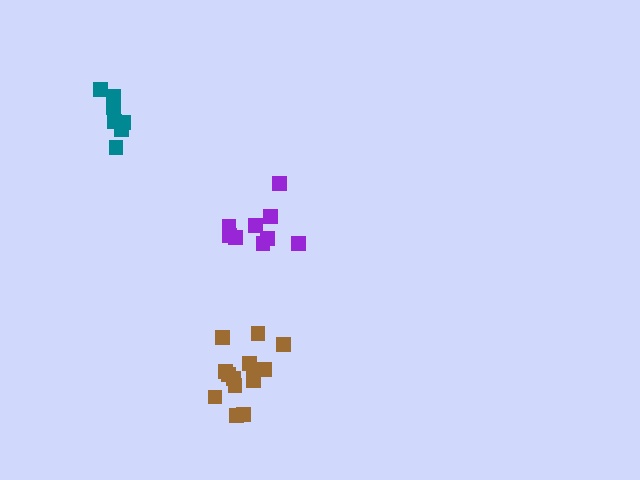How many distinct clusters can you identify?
There are 3 distinct clusters.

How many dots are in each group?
Group 1: 9 dots, Group 2: 8 dots, Group 3: 14 dots (31 total).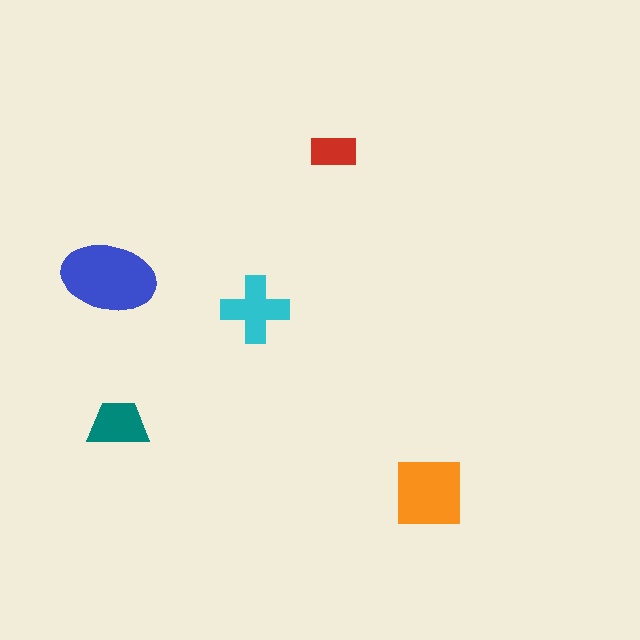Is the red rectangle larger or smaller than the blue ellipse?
Smaller.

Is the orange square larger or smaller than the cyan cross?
Larger.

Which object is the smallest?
The red rectangle.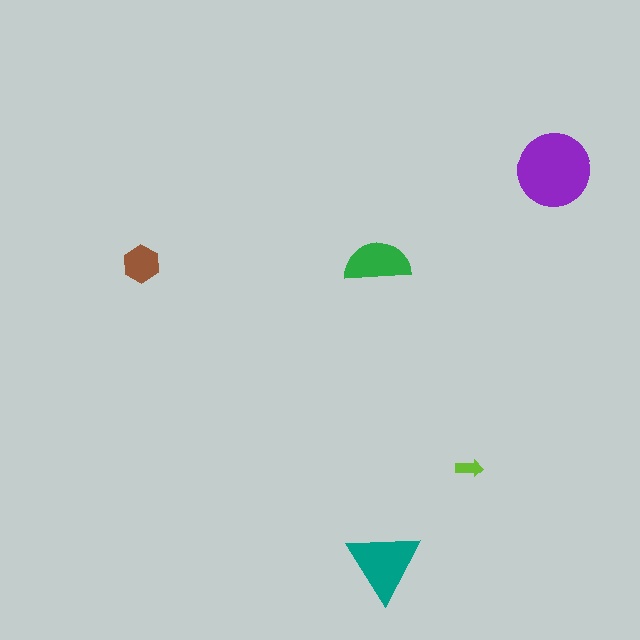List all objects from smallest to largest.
The lime arrow, the brown hexagon, the green semicircle, the teal triangle, the purple circle.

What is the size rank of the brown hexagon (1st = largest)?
4th.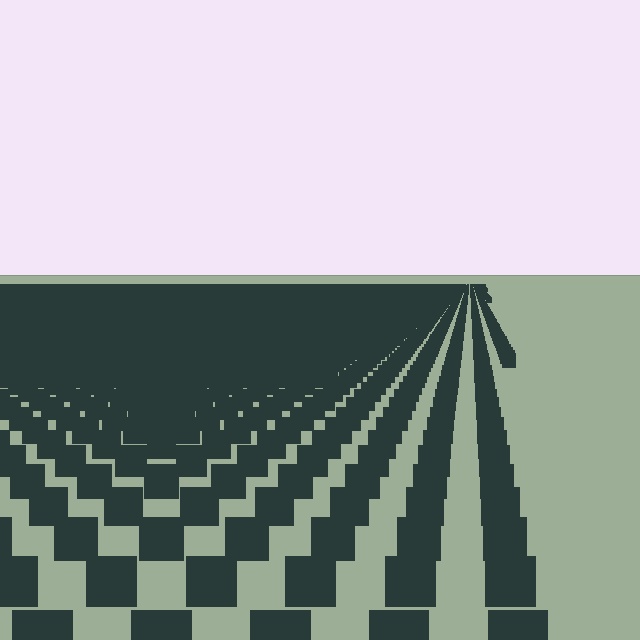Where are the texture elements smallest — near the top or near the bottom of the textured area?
Near the top.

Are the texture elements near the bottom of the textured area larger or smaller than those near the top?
Larger. Near the bottom, elements are closer to the viewer and appear at a bigger on-screen size.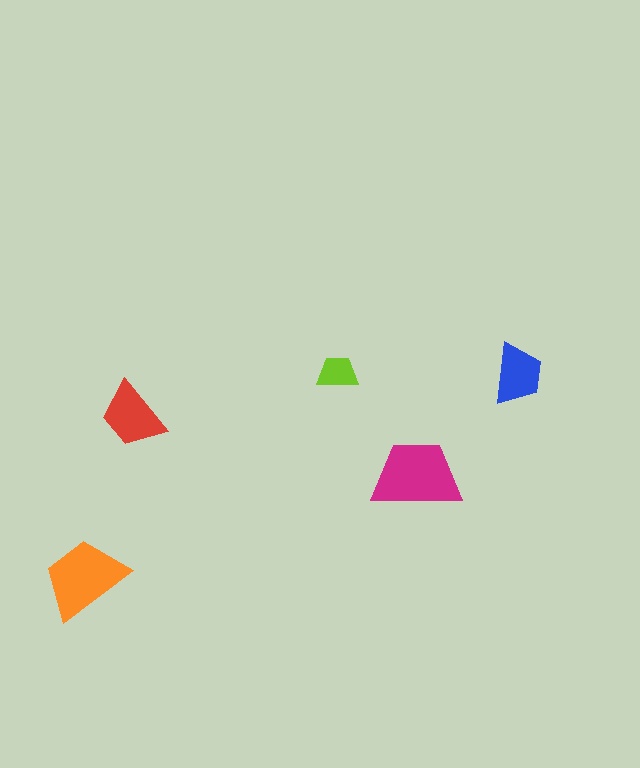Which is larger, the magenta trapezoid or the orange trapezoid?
The magenta one.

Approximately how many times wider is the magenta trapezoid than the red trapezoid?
About 1.5 times wider.